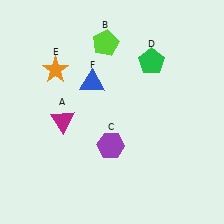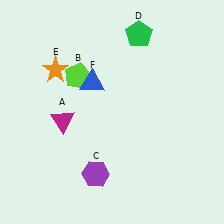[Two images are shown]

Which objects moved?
The objects that moved are: the lime pentagon (B), the purple hexagon (C), the green pentagon (D).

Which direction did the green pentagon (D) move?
The green pentagon (D) moved up.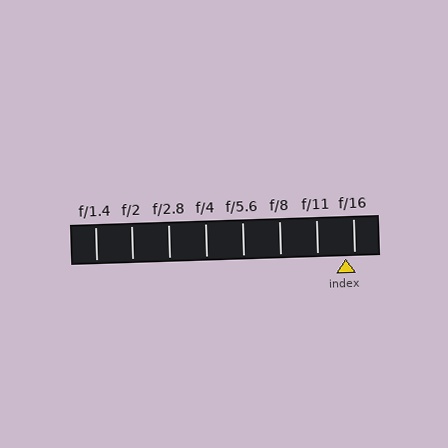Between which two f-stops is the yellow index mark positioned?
The index mark is between f/11 and f/16.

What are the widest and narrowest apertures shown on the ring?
The widest aperture shown is f/1.4 and the narrowest is f/16.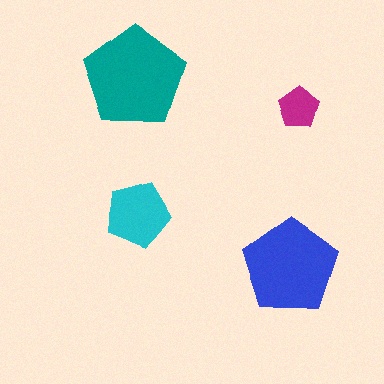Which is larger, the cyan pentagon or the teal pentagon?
The teal one.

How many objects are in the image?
There are 4 objects in the image.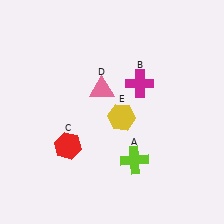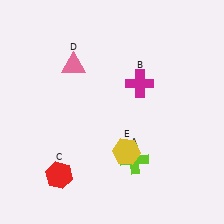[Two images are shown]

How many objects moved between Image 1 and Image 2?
3 objects moved between the two images.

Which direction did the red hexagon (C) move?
The red hexagon (C) moved down.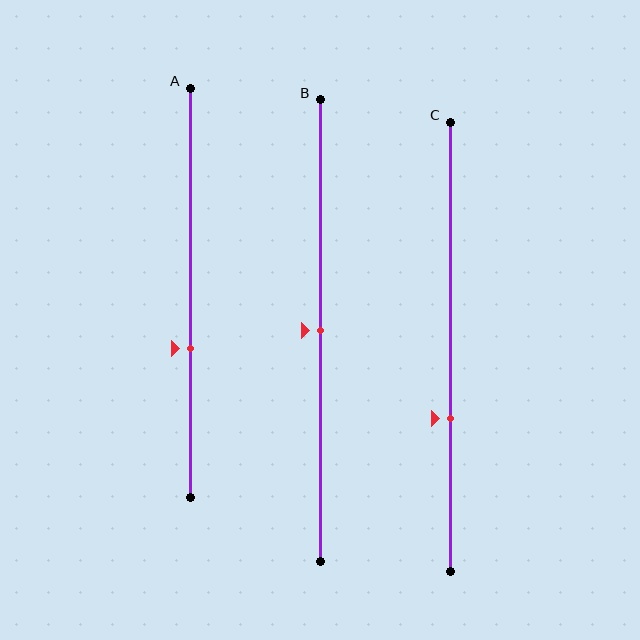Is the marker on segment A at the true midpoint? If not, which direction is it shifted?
No, the marker on segment A is shifted downward by about 14% of the segment length.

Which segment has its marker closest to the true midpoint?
Segment B has its marker closest to the true midpoint.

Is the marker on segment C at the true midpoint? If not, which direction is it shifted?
No, the marker on segment C is shifted downward by about 16% of the segment length.